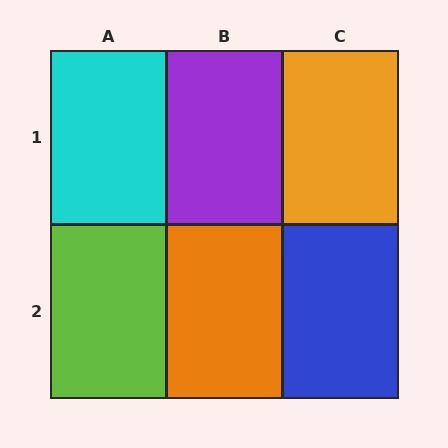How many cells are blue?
1 cell is blue.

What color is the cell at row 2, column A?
Lime.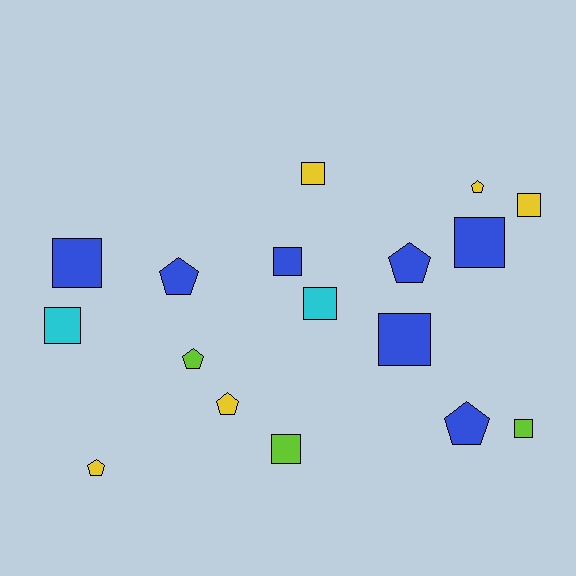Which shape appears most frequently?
Square, with 10 objects.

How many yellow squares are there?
There are 2 yellow squares.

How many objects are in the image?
There are 17 objects.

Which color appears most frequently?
Blue, with 7 objects.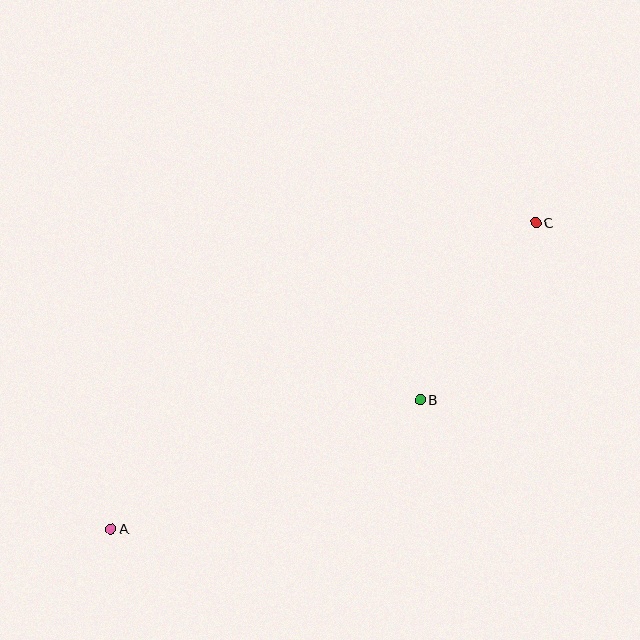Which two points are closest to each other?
Points B and C are closest to each other.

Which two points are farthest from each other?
Points A and C are farthest from each other.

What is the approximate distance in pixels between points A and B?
The distance between A and B is approximately 335 pixels.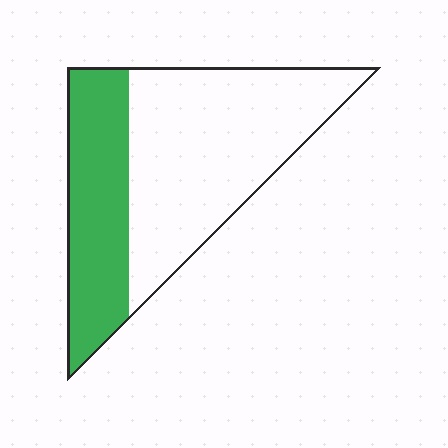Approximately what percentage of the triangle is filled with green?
Approximately 35%.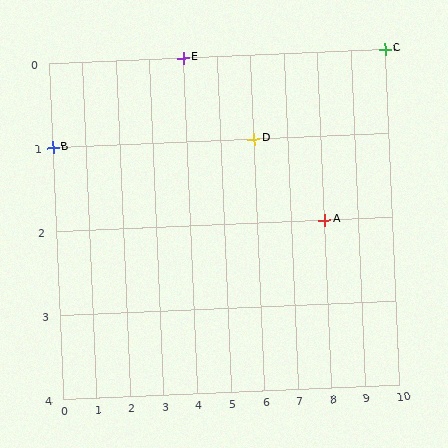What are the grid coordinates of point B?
Point B is at grid coordinates (0, 1).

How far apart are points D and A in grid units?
Points D and A are 2 columns and 1 row apart (about 2.2 grid units diagonally).